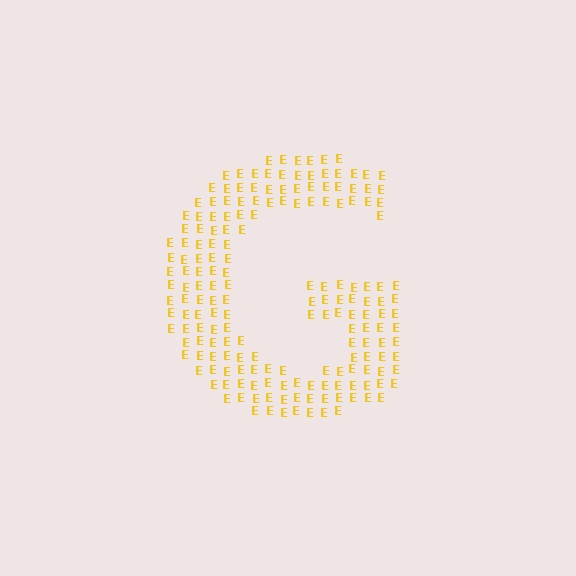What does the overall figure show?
The overall figure shows the letter G.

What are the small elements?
The small elements are letter E's.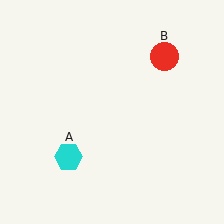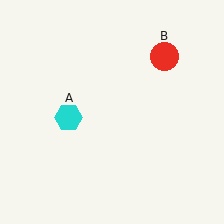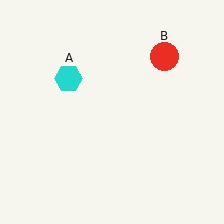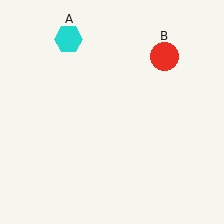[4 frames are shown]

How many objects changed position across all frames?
1 object changed position: cyan hexagon (object A).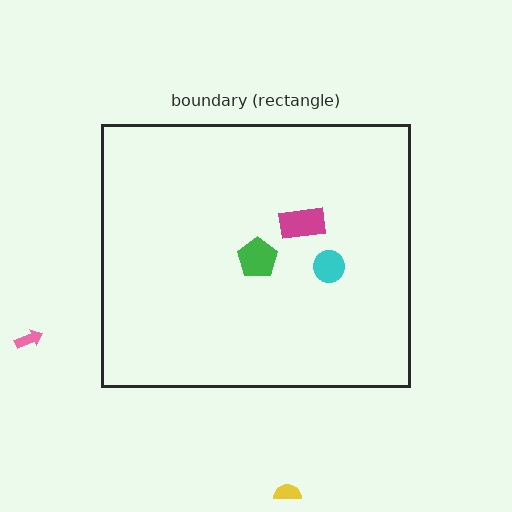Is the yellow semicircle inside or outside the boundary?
Outside.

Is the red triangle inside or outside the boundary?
Inside.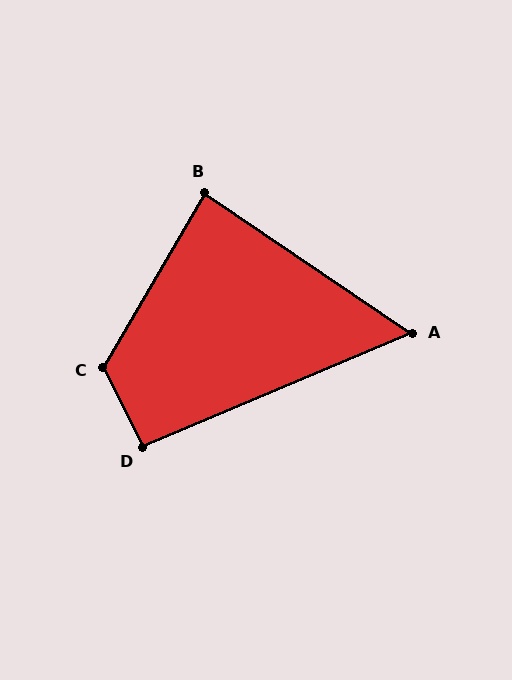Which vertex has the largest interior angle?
C, at approximately 123 degrees.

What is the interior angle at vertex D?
Approximately 94 degrees (approximately right).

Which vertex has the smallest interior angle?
A, at approximately 57 degrees.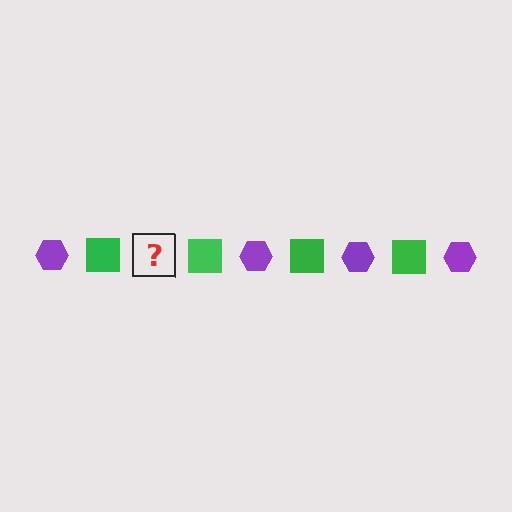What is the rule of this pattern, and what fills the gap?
The rule is that the pattern alternates between purple hexagon and green square. The gap should be filled with a purple hexagon.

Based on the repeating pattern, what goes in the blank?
The blank should be a purple hexagon.